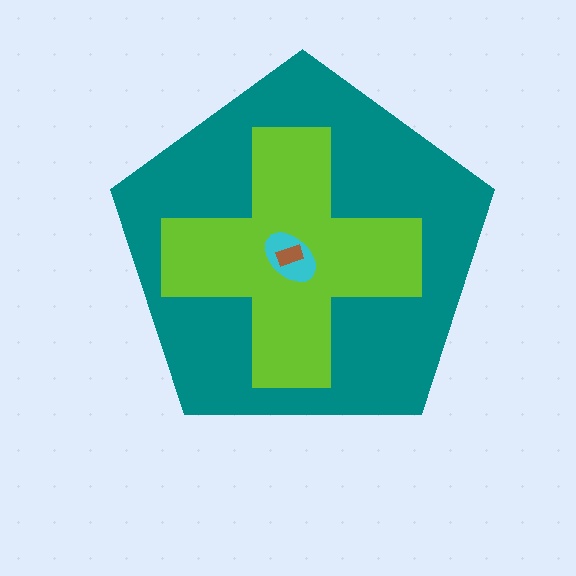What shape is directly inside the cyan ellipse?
The brown rectangle.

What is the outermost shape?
The teal pentagon.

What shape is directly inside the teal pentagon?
The lime cross.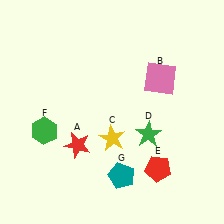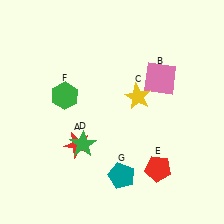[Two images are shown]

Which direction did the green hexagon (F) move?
The green hexagon (F) moved up.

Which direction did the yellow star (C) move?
The yellow star (C) moved up.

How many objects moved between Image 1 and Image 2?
3 objects moved between the two images.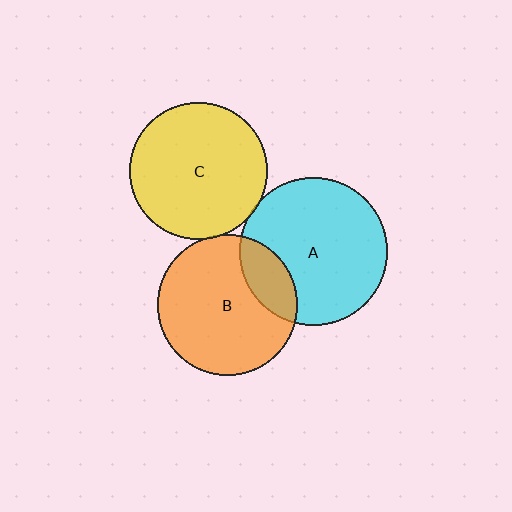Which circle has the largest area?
Circle A (cyan).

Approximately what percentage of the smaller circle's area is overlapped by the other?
Approximately 20%.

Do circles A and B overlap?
Yes.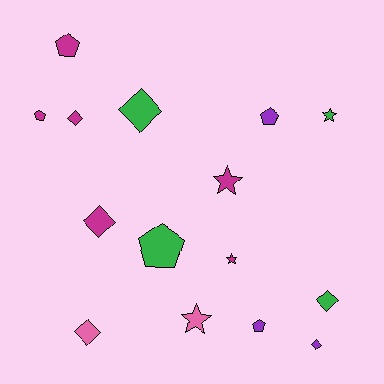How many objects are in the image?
There are 15 objects.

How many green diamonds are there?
There are 2 green diamonds.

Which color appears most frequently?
Magenta, with 6 objects.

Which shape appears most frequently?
Diamond, with 6 objects.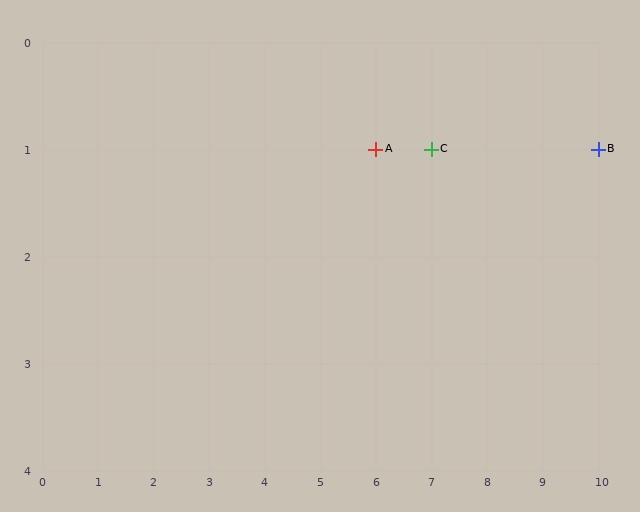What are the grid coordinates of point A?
Point A is at grid coordinates (6, 1).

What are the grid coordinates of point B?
Point B is at grid coordinates (10, 1).